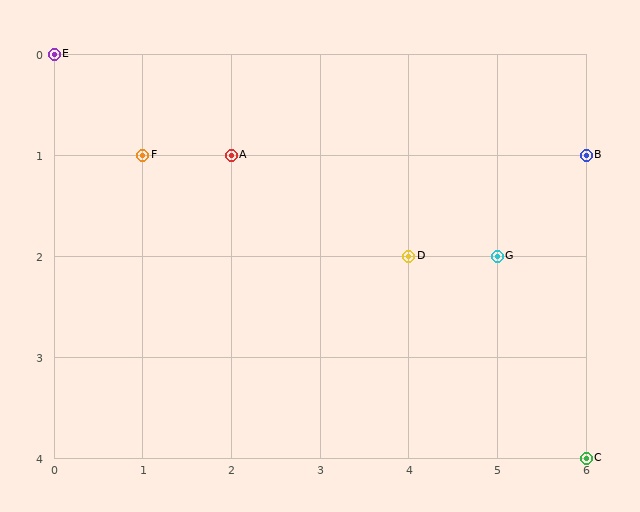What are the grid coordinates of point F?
Point F is at grid coordinates (1, 1).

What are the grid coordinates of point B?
Point B is at grid coordinates (6, 1).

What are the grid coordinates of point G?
Point G is at grid coordinates (5, 2).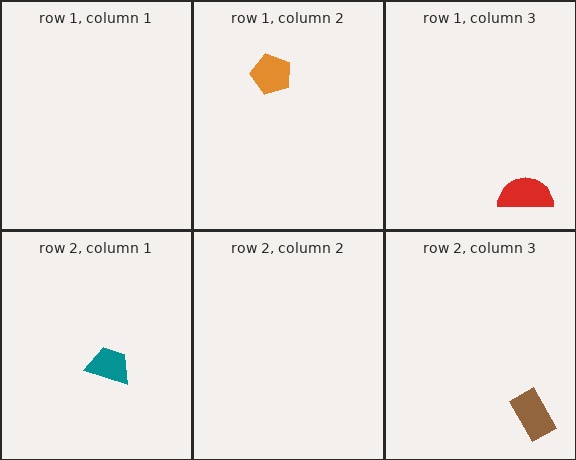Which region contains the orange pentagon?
The row 1, column 2 region.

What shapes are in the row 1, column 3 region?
The red semicircle.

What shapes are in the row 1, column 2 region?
The orange pentagon.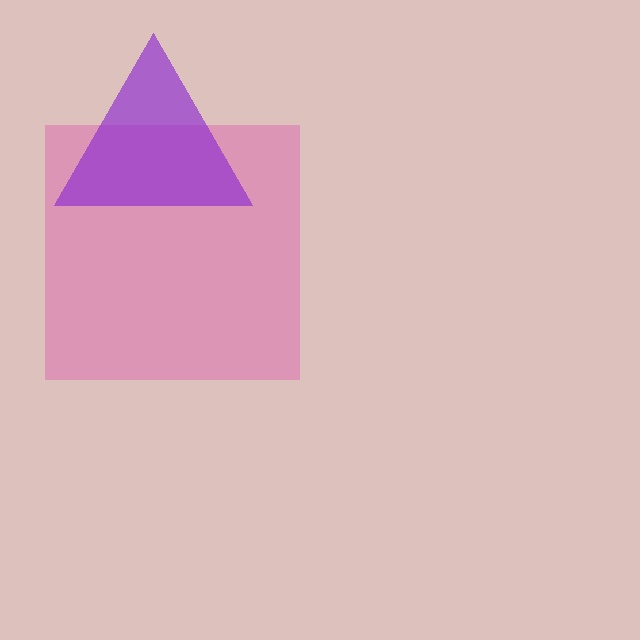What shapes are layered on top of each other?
The layered shapes are: a pink square, a purple triangle.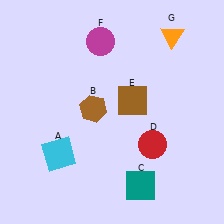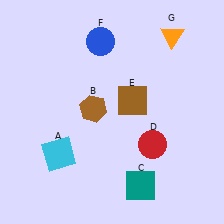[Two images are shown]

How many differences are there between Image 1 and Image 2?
There is 1 difference between the two images.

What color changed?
The circle (F) changed from magenta in Image 1 to blue in Image 2.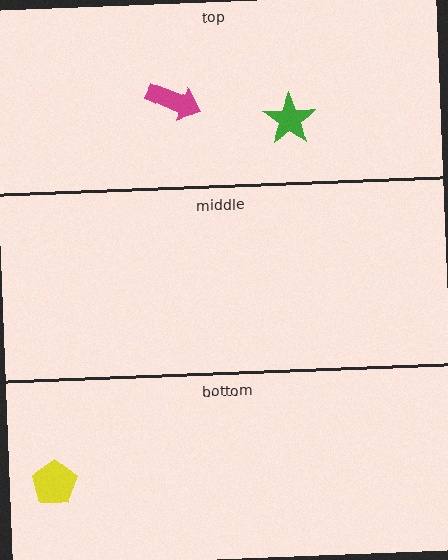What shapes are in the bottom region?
The yellow pentagon.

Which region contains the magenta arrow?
The top region.